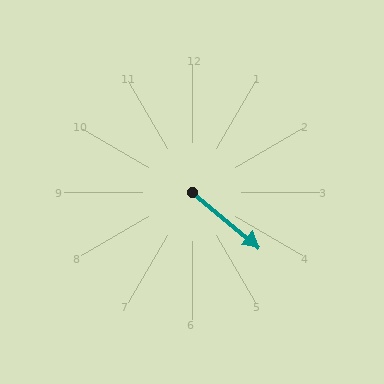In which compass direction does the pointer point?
Southeast.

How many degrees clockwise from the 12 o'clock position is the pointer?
Approximately 130 degrees.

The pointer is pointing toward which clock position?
Roughly 4 o'clock.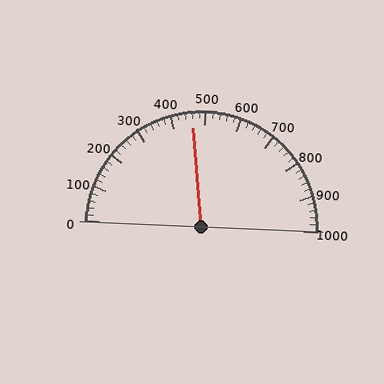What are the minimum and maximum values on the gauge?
The gauge ranges from 0 to 1000.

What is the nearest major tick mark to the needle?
The nearest major tick mark is 500.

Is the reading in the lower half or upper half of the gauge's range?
The reading is in the lower half of the range (0 to 1000).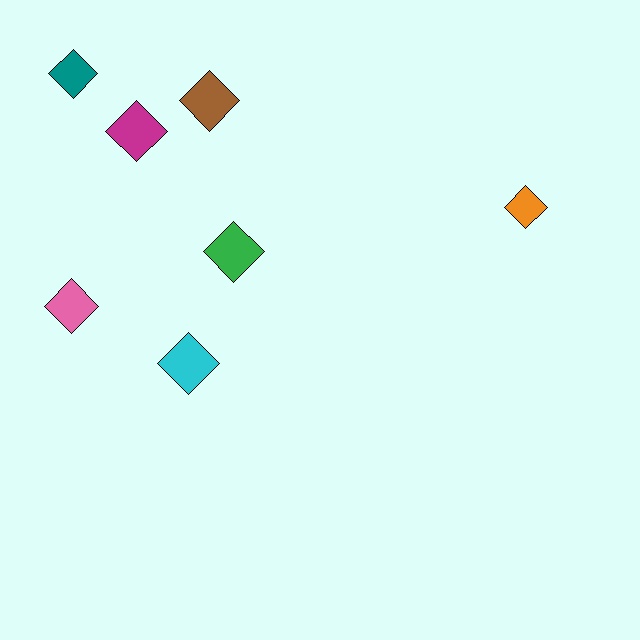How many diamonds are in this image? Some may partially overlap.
There are 7 diamonds.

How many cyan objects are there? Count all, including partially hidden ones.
There is 1 cyan object.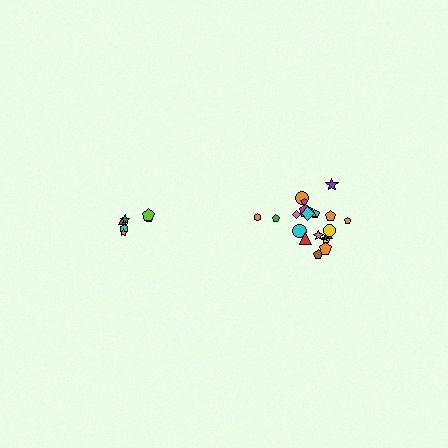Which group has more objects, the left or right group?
The right group.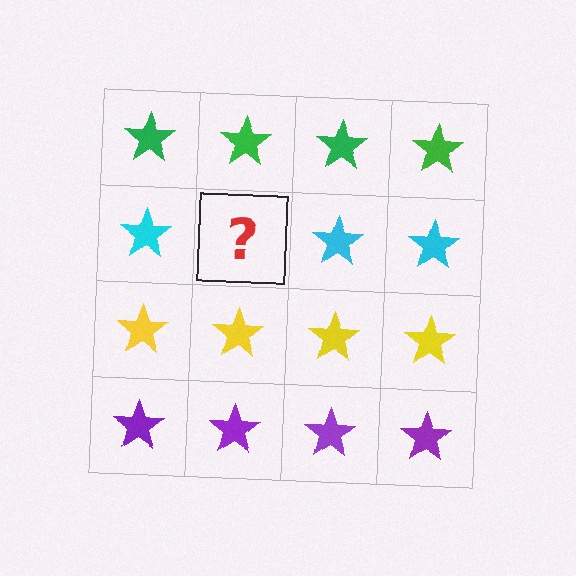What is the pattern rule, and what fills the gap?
The rule is that each row has a consistent color. The gap should be filled with a cyan star.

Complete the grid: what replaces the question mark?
The question mark should be replaced with a cyan star.